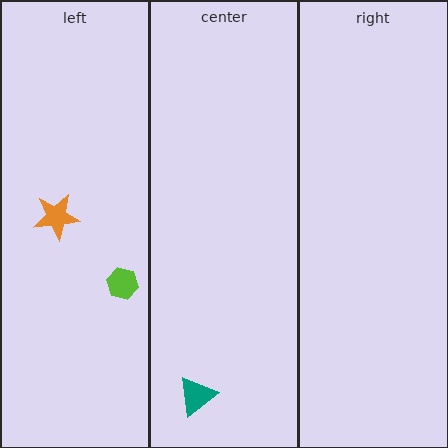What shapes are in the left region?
The orange star, the lime hexagon.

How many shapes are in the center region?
1.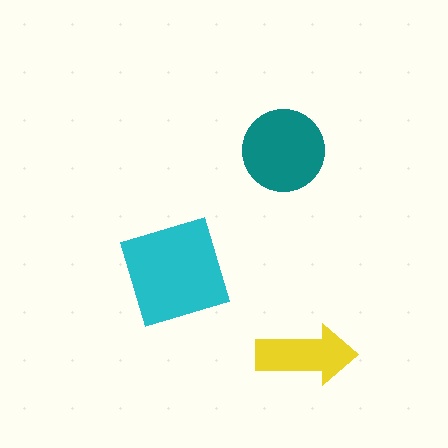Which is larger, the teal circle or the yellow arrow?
The teal circle.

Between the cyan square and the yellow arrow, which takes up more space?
The cyan square.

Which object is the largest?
The cyan square.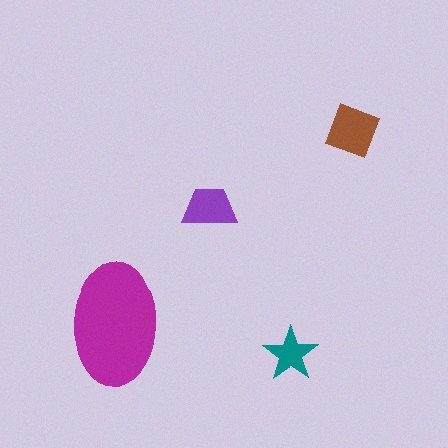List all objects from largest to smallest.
The magenta ellipse, the brown square, the purple trapezoid, the teal star.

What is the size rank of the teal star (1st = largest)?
4th.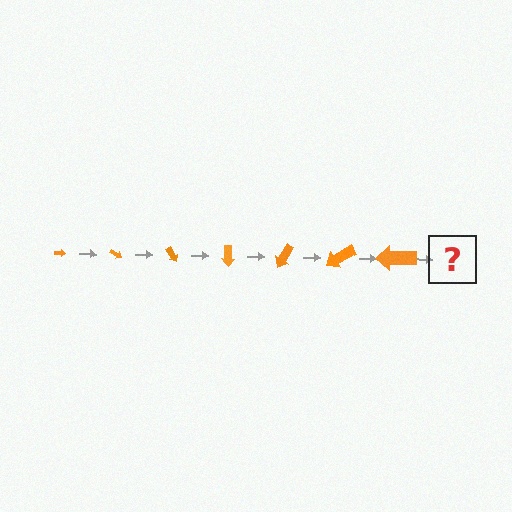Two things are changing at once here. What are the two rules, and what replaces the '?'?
The two rules are that the arrow grows larger each step and it rotates 30 degrees each step. The '?' should be an arrow, larger than the previous one and rotated 210 degrees from the start.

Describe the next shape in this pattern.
It should be an arrow, larger than the previous one and rotated 210 degrees from the start.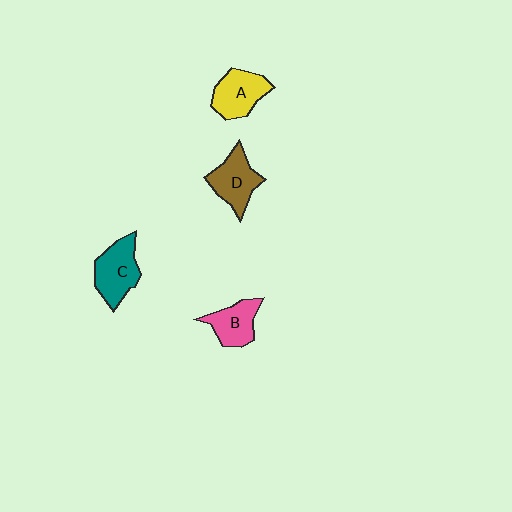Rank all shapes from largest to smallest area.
From largest to smallest: C (teal), D (brown), A (yellow), B (pink).